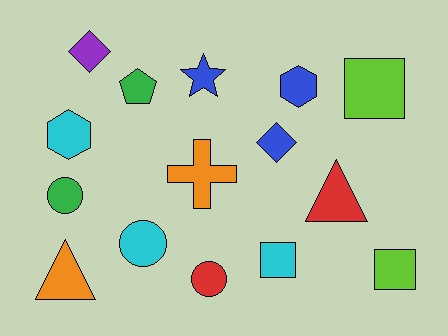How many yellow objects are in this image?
There are no yellow objects.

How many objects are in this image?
There are 15 objects.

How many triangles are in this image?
There are 2 triangles.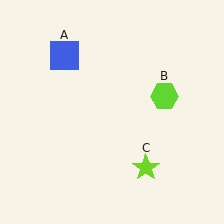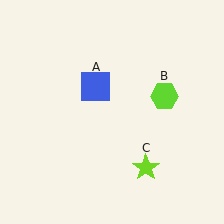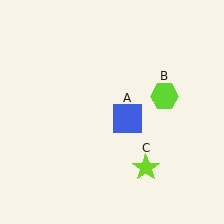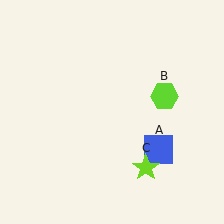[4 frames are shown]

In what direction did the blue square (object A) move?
The blue square (object A) moved down and to the right.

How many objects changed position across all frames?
1 object changed position: blue square (object A).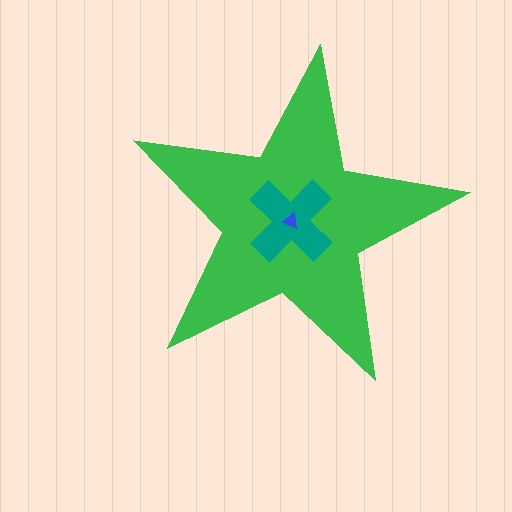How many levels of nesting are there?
3.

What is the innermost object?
The blue triangle.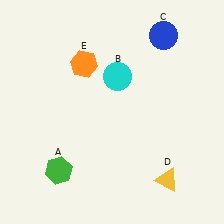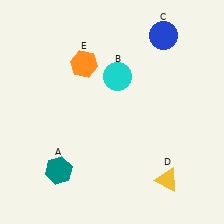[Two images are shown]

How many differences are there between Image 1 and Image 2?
There is 1 difference between the two images.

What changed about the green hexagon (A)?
In Image 1, A is green. In Image 2, it changed to teal.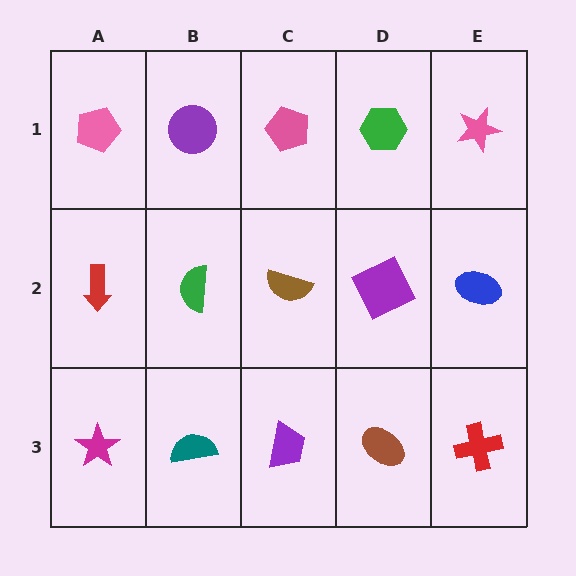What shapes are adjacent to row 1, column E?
A blue ellipse (row 2, column E), a green hexagon (row 1, column D).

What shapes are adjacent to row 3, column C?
A brown semicircle (row 2, column C), a teal semicircle (row 3, column B), a brown ellipse (row 3, column D).